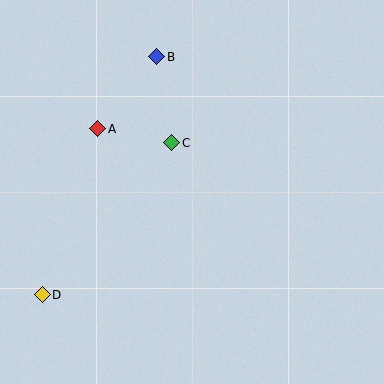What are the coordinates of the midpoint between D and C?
The midpoint between D and C is at (107, 219).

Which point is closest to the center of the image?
Point C at (172, 143) is closest to the center.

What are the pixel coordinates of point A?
Point A is at (98, 129).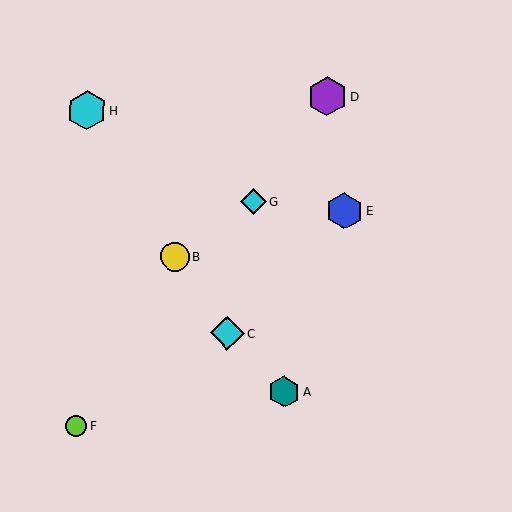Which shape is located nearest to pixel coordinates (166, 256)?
The yellow circle (labeled B) at (175, 257) is nearest to that location.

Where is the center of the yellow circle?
The center of the yellow circle is at (175, 257).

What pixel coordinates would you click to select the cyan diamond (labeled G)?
Click at (253, 202) to select the cyan diamond G.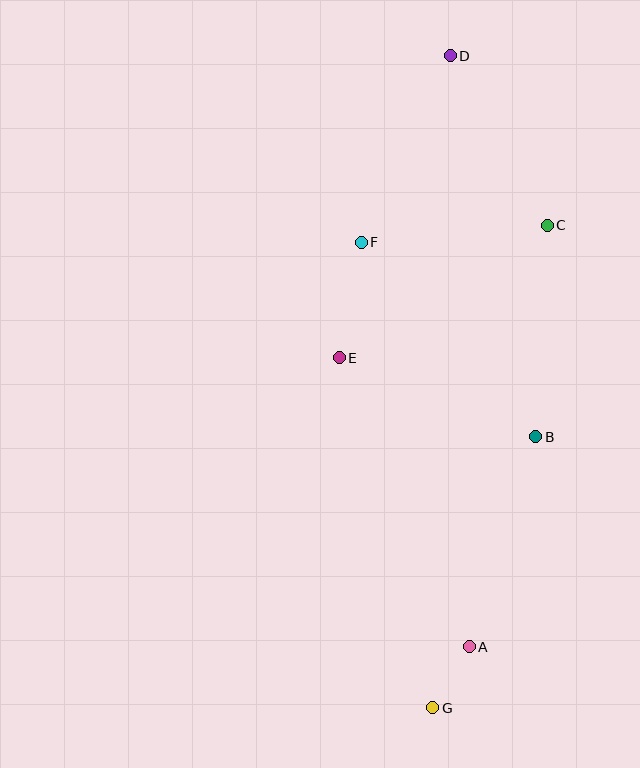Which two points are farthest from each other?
Points D and G are farthest from each other.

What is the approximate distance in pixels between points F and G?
The distance between F and G is approximately 471 pixels.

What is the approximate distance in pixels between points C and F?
The distance between C and F is approximately 187 pixels.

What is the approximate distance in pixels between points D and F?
The distance between D and F is approximately 207 pixels.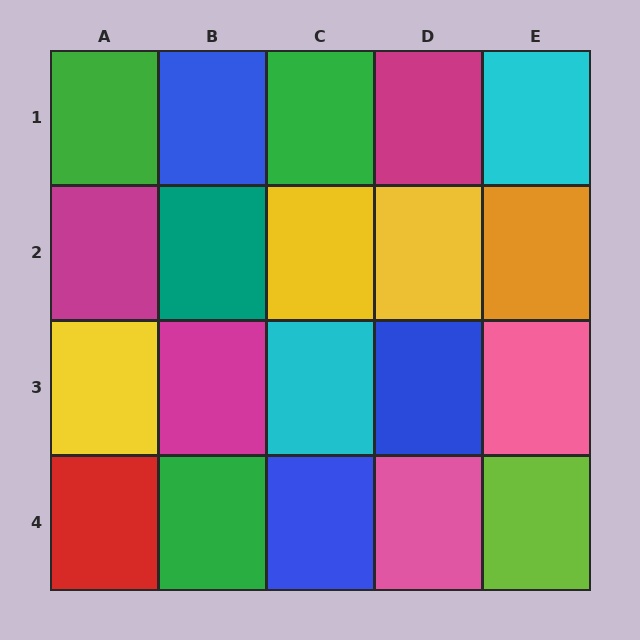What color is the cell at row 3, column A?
Yellow.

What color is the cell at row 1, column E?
Cyan.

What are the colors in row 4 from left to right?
Red, green, blue, pink, lime.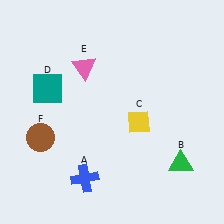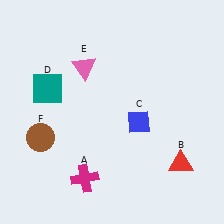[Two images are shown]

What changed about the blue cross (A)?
In Image 1, A is blue. In Image 2, it changed to magenta.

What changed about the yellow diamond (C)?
In Image 1, C is yellow. In Image 2, it changed to blue.